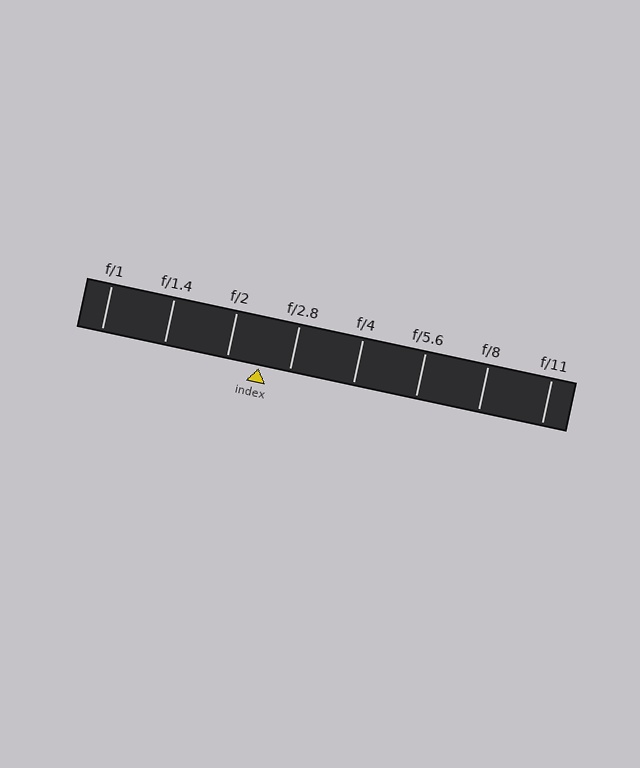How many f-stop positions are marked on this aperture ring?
There are 8 f-stop positions marked.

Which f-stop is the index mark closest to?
The index mark is closest to f/2.8.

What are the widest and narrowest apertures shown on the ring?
The widest aperture shown is f/1 and the narrowest is f/11.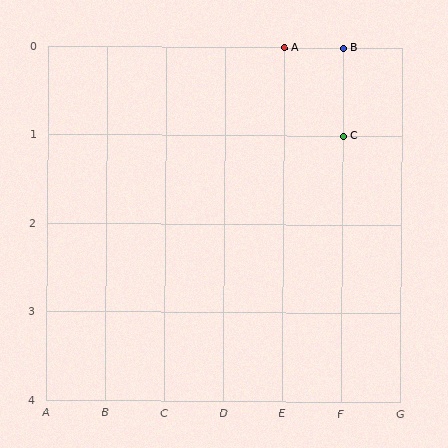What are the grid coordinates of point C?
Point C is at grid coordinates (F, 1).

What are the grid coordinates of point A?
Point A is at grid coordinates (E, 0).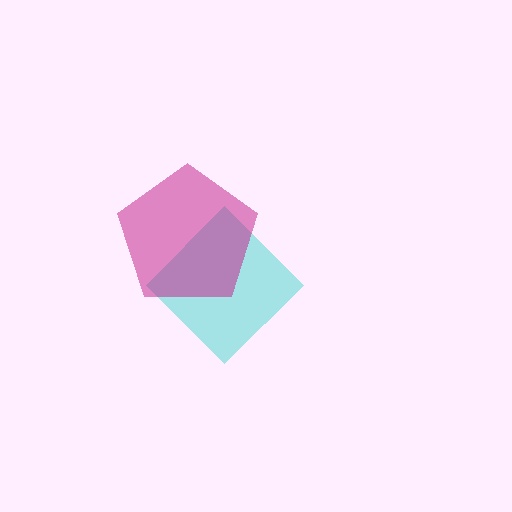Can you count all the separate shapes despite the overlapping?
Yes, there are 2 separate shapes.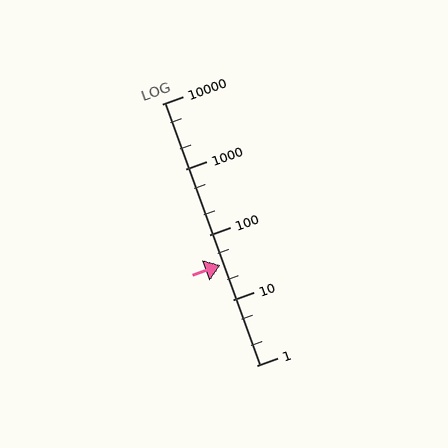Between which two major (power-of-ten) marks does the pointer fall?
The pointer is between 10 and 100.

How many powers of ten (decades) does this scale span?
The scale spans 4 decades, from 1 to 10000.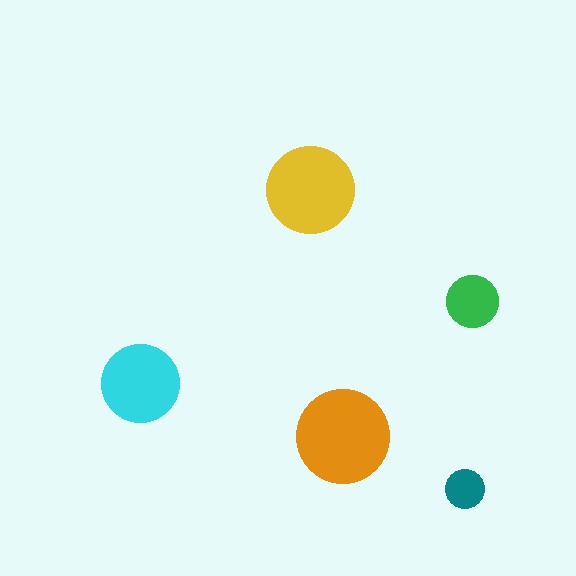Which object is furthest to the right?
The green circle is rightmost.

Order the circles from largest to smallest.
the orange one, the yellow one, the cyan one, the green one, the teal one.